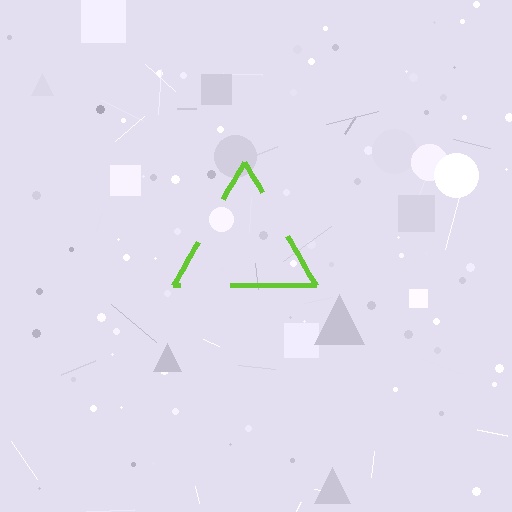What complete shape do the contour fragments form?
The contour fragments form a triangle.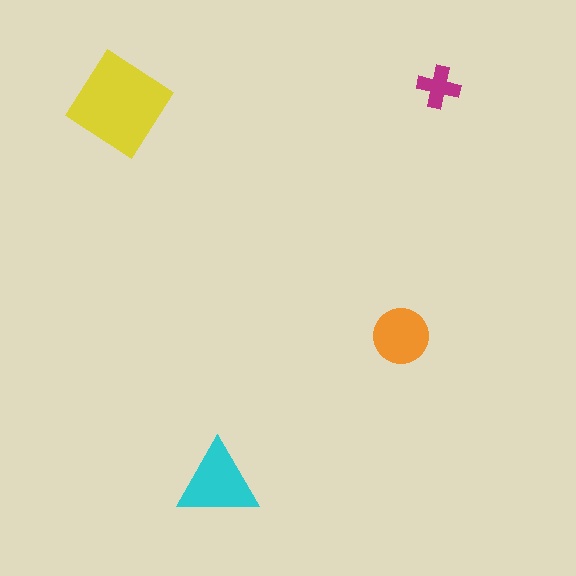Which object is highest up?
The magenta cross is topmost.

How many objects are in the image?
There are 4 objects in the image.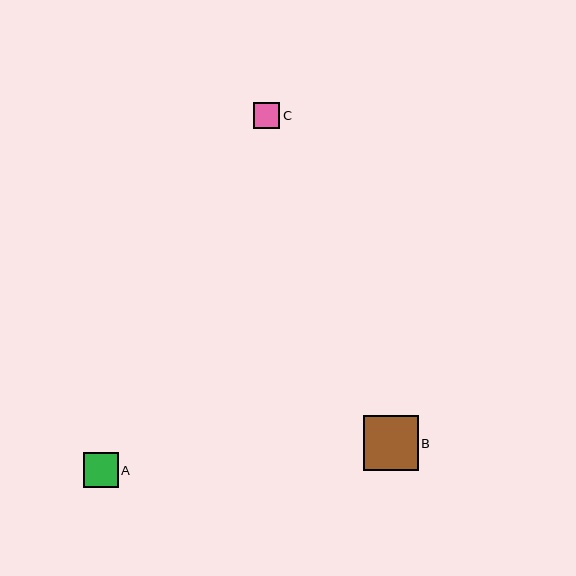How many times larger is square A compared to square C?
Square A is approximately 1.3 times the size of square C.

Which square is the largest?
Square B is the largest with a size of approximately 55 pixels.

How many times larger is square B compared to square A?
Square B is approximately 1.6 times the size of square A.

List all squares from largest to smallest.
From largest to smallest: B, A, C.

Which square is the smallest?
Square C is the smallest with a size of approximately 26 pixels.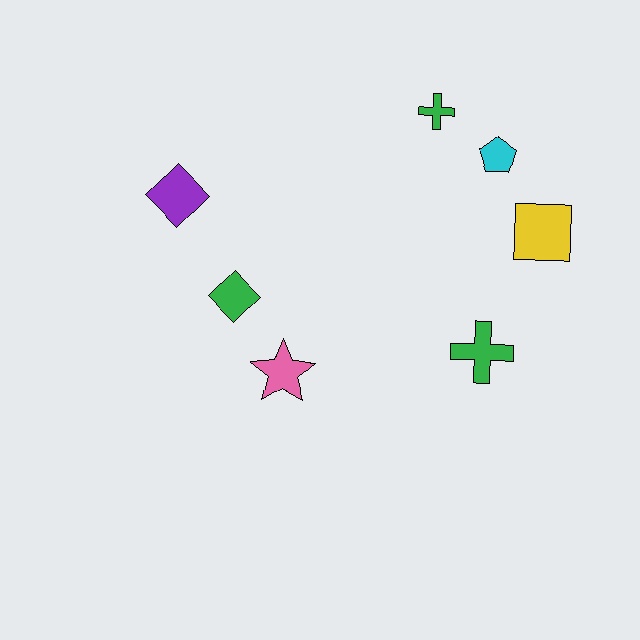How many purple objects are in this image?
There is 1 purple object.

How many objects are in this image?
There are 7 objects.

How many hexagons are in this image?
There are no hexagons.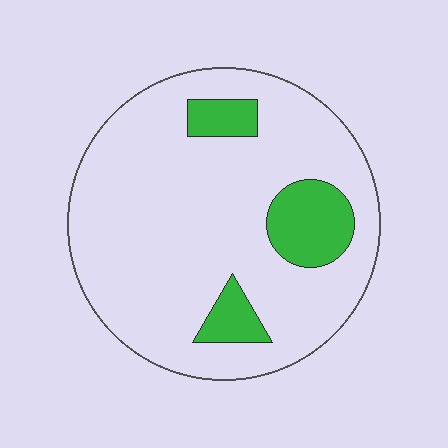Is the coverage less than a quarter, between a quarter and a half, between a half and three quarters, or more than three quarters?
Less than a quarter.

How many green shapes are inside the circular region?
3.